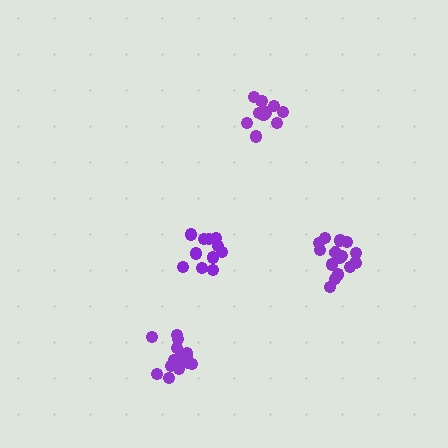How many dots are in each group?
Group 1: 15 dots, Group 2: 12 dots, Group 3: 12 dots, Group 4: 17 dots (56 total).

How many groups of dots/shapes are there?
There are 4 groups.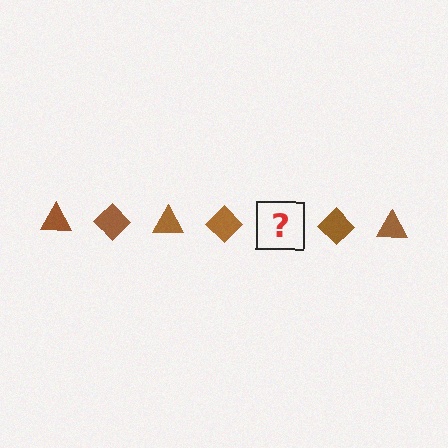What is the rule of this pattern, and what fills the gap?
The rule is that the pattern cycles through triangle, diamond shapes in brown. The gap should be filled with a brown triangle.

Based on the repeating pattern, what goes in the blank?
The blank should be a brown triangle.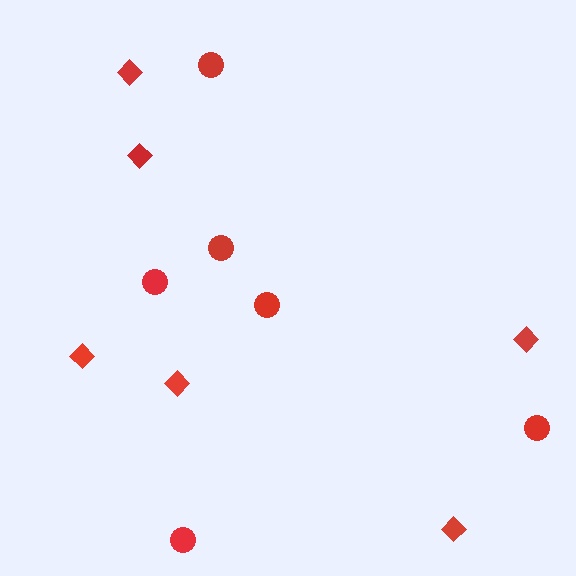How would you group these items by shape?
There are 2 groups: one group of circles (6) and one group of diamonds (6).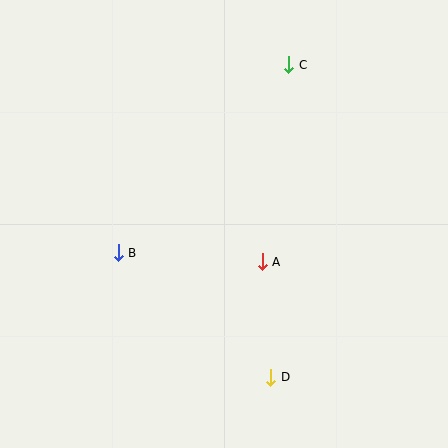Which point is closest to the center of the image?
Point A at (262, 262) is closest to the center.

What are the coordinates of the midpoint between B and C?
The midpoint between B and C is at (203, 159).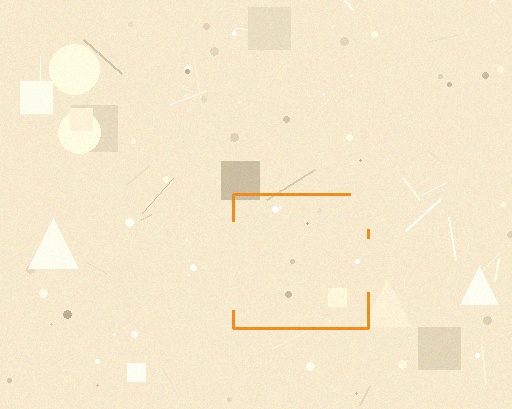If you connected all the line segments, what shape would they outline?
They would outline a square.